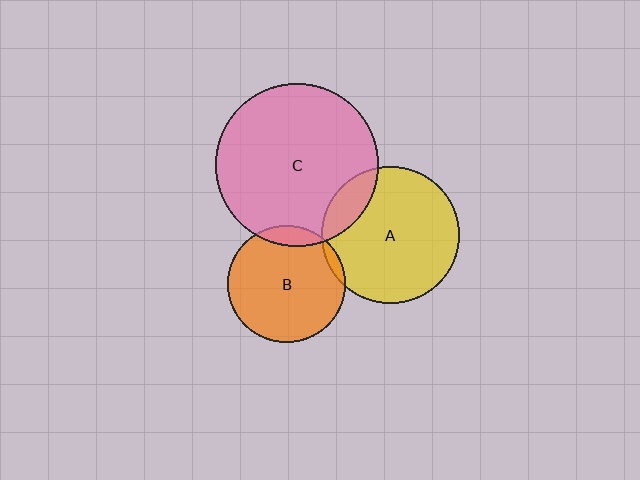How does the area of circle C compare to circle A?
Approximately 1.4 times.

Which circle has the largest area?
Circle C (pink).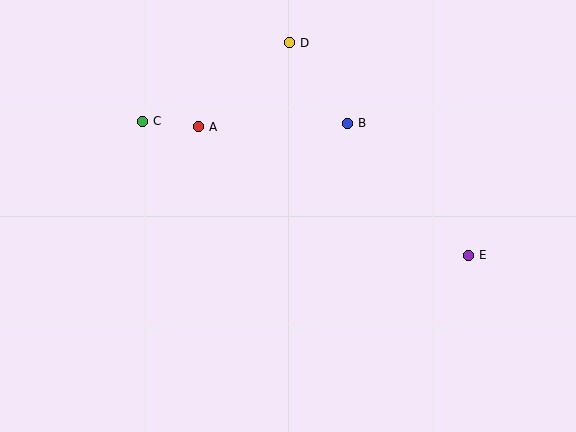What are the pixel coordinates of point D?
Point D is at (290, 43).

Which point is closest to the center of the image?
Point B at (348, 123) is closest to the center.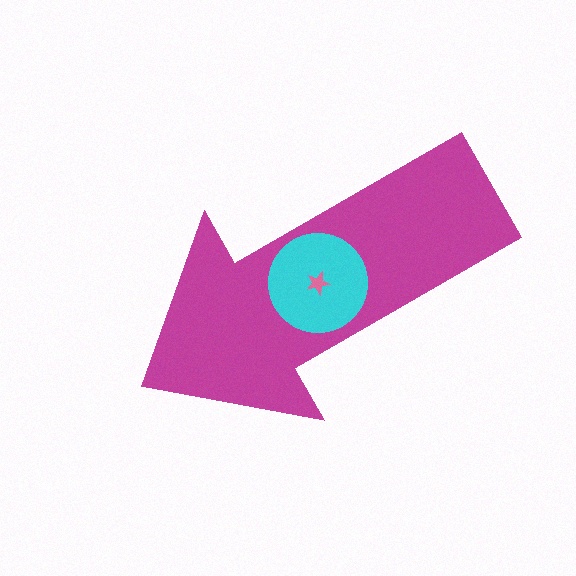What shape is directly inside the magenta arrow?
The cyan circle.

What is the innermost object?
The pink star.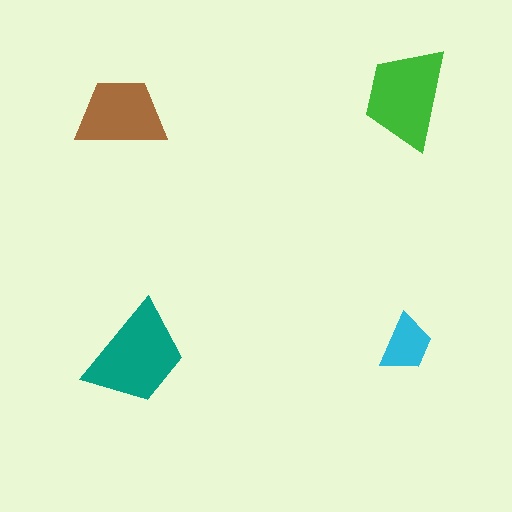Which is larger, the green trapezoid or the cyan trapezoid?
The green one.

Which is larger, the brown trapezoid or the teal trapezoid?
The teal one.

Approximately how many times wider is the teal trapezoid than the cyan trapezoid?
About 2 times wider.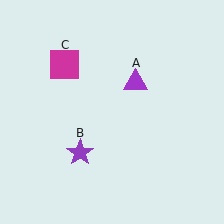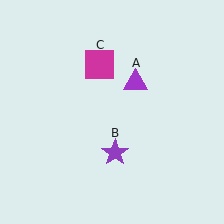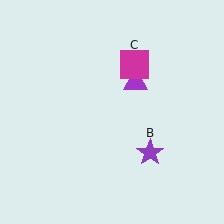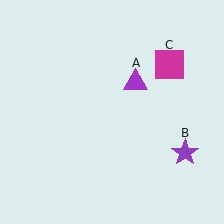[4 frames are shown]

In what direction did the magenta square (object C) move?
The magenta square (object C) moved right.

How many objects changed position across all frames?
2 objects changed position: purple star (object B), magenta square (object C).